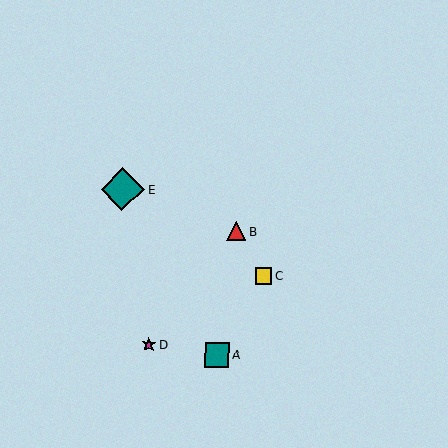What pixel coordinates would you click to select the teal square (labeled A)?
Click at (217, 355) to select the teal square A.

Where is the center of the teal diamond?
The center of the teal diamond is at (123, 189).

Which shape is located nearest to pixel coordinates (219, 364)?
The teal square (labeled A) at (217, 355) is nearest to that location.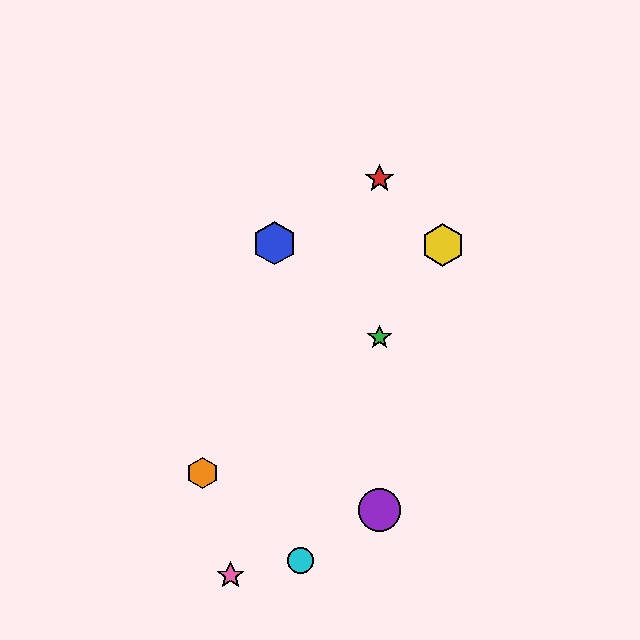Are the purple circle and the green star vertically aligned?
Yes, both are at x≈379.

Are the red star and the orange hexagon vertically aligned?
No, the red star is at x≈379 and the orange hexagon is at x≈203.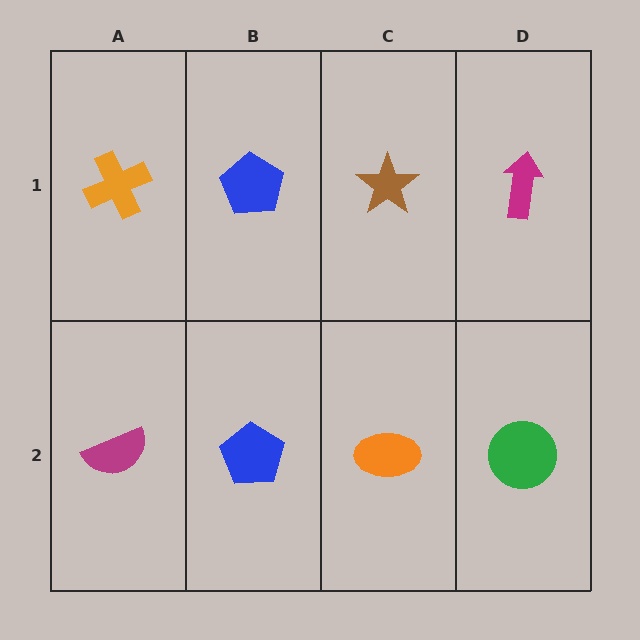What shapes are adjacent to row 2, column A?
An orange cross (row 1, column A), a blue pentagon (row 2, column B).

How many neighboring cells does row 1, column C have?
3.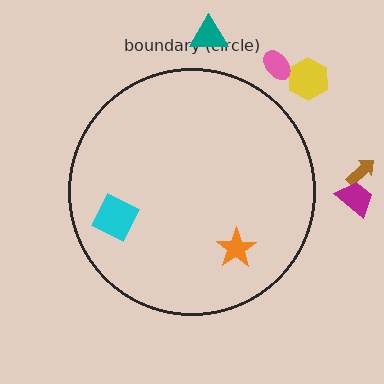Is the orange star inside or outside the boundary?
Inside.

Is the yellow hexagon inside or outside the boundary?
Outside.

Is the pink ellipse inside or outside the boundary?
Outside.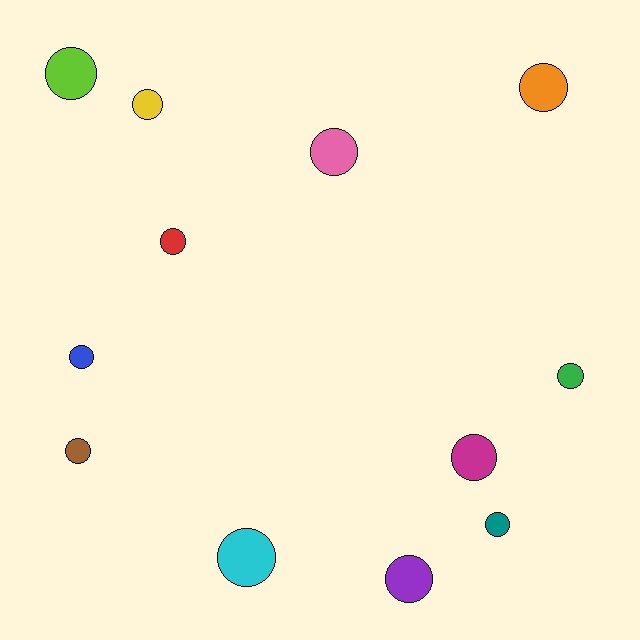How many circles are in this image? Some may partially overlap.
There are 12 circles.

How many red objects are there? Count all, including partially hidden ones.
There is 1 red object.